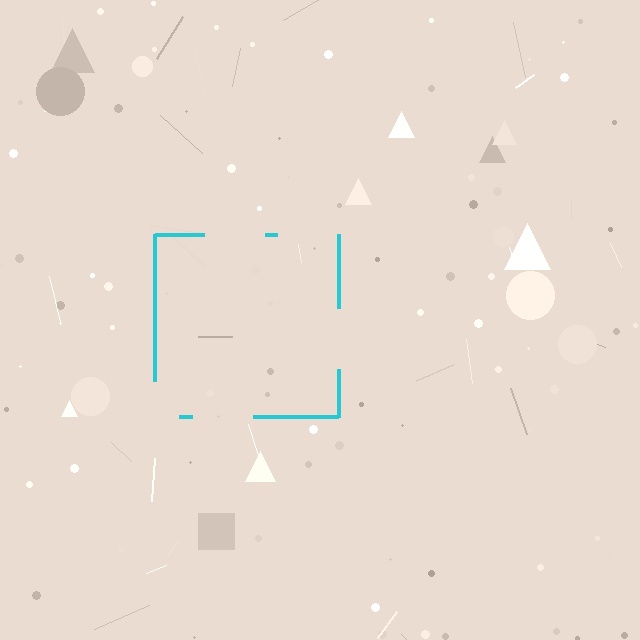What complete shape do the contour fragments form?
The contour fragments form a square.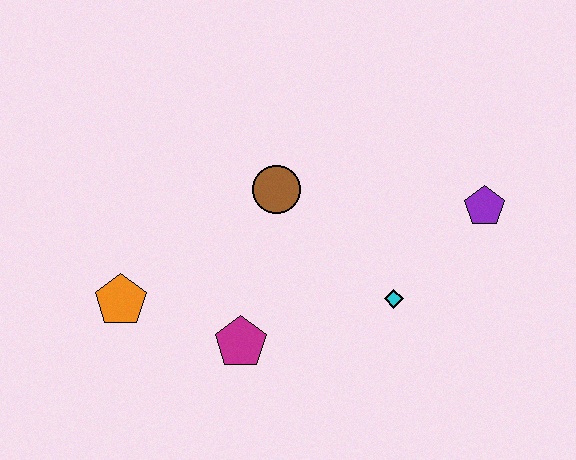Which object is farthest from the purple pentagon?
The orange pentagon is farthest from the purple pentagon.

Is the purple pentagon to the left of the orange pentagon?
No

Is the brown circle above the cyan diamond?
Yes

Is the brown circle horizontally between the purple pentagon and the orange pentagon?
Yes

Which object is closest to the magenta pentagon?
The orange pentagon is closest to the magenta pentagon.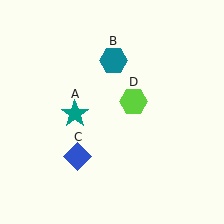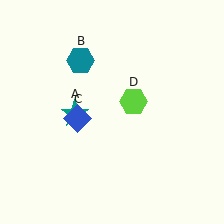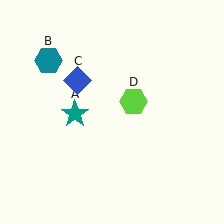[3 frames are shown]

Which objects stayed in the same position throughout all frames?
Teal star (object A) and lime hexagon (object D) remained stationary.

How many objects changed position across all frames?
2 objects changed position: teal hexagon (object B), blue diamond (object C).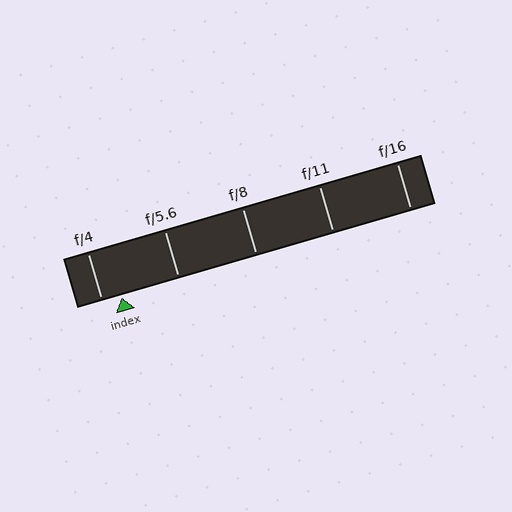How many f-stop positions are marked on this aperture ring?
There are 5 f-stop positions marked.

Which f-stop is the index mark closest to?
The index mark is closest to f/4.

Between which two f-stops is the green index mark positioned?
The index mark is between f/4 and f/5.6.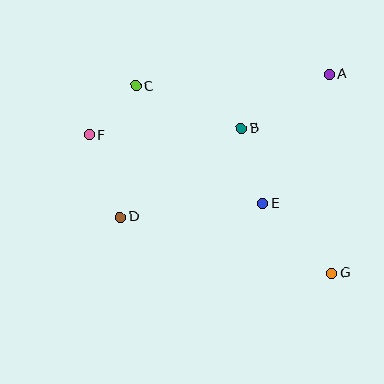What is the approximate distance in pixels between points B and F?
The distance between B and F is approximately 153 pixels.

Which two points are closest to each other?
Points C and F are closest to each other.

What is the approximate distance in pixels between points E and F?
The distance between E and F is approximately 187 pixels.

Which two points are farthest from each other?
Points F and G are farthest from each other.